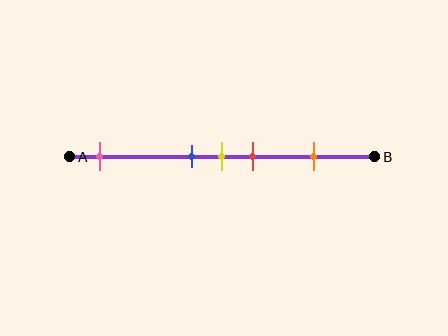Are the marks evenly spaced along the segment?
No, the marks are not evenly spaced.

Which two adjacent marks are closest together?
The blue and yellow marks are the closest adjacent pair.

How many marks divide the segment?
There are 5 marks dividing the segment.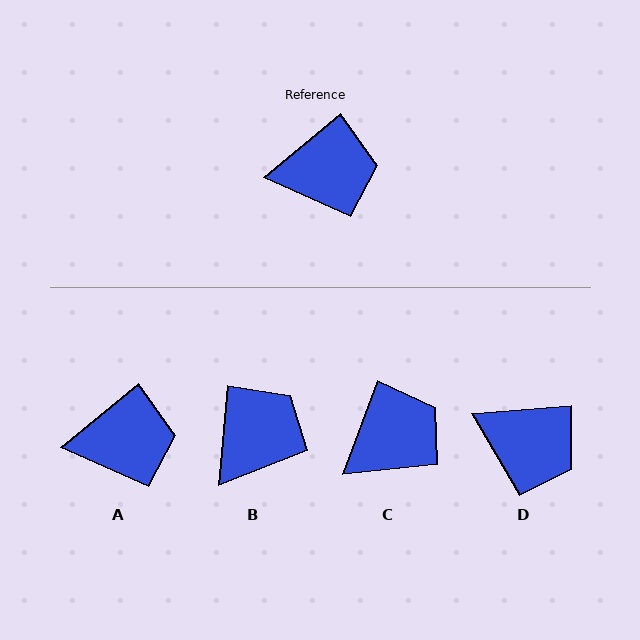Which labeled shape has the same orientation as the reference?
A.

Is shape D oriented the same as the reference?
No, it is off by about 35 degrees.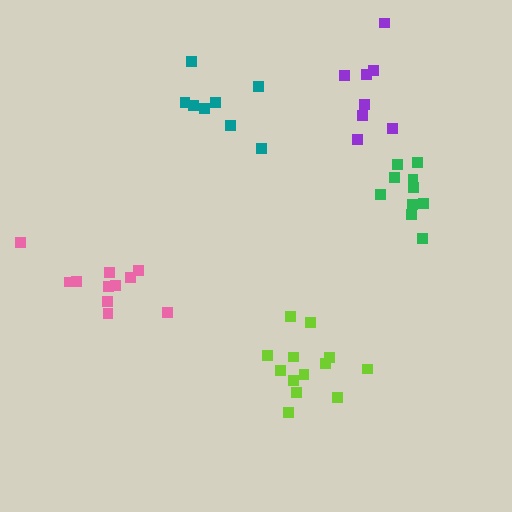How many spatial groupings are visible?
There are 5 spatial groupings.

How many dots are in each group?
Group 1: 8 dots, Group 2: 11 dots, Group 3: 10 dots, Group 4: 8 dots, Group 5: 13 dots (50 total).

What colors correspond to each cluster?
The clusters are colored: purple, pink, green, teal, lime.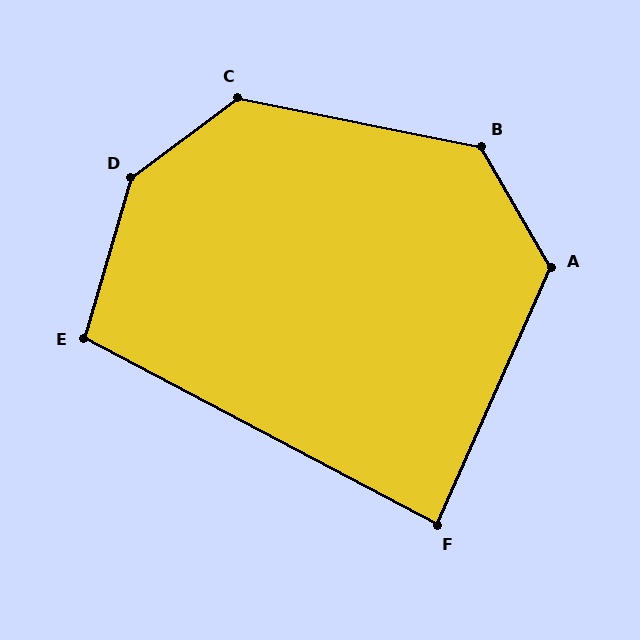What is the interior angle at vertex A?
Approximately 126 degrees (obtuse).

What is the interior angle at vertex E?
Approximately 102 degrees (obtuse).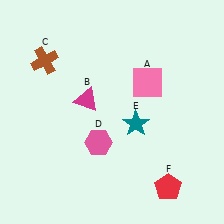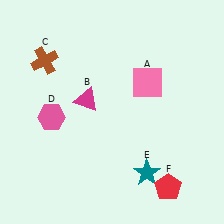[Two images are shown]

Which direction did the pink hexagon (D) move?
The pink hexagon (D) moved left.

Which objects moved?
The objects that moved are: the pink hexagon (D), the teal star (E).